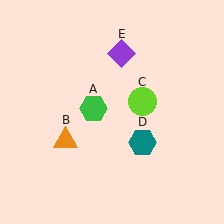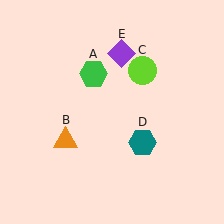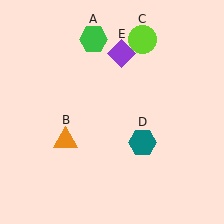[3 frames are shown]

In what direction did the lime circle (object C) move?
The lime circle (object C) moved up.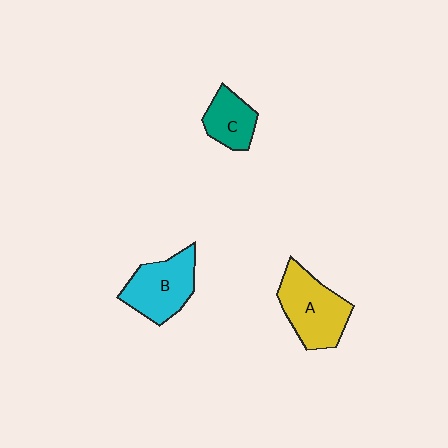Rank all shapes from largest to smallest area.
From largest to smallest: A (yellow), B (cyan), C (teal).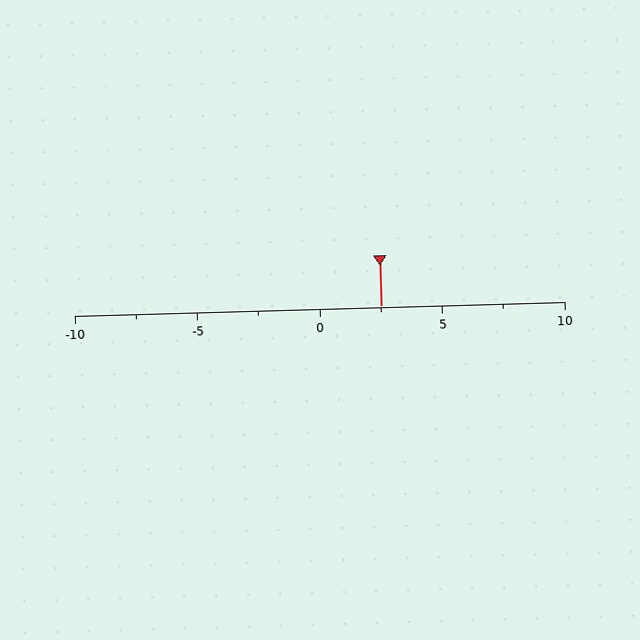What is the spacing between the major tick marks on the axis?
The major ticks are spaced 5 apart.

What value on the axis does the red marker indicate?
The marker indicates approximately 2.5.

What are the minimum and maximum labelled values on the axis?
The axis runs from -10 to 10.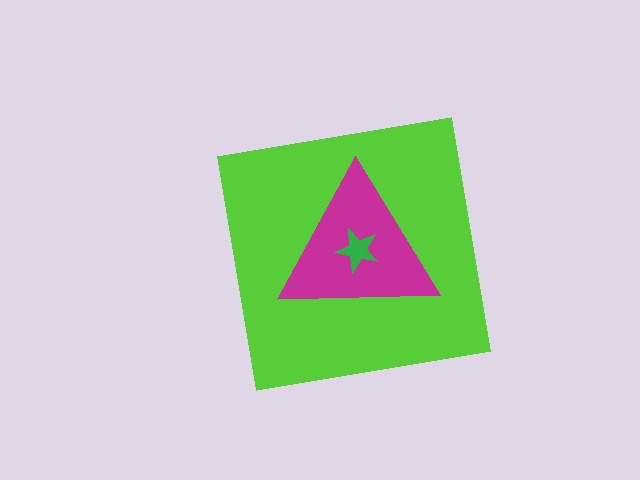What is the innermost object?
The green star.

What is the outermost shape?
The lime square.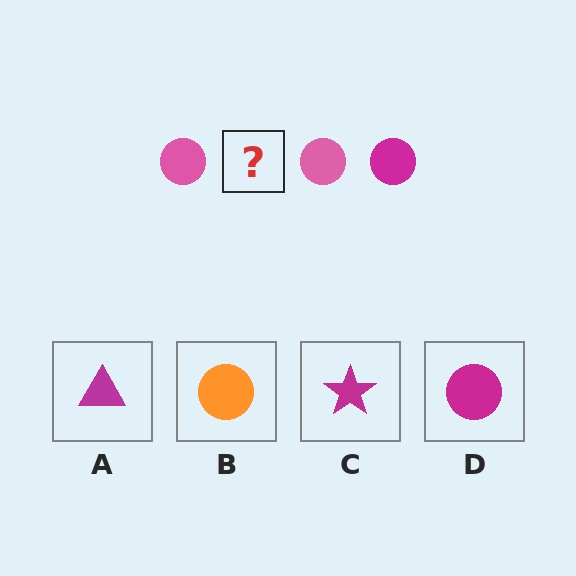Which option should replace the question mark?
Option D.